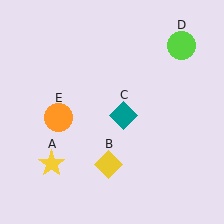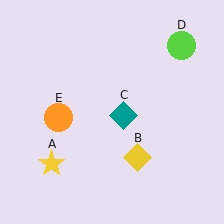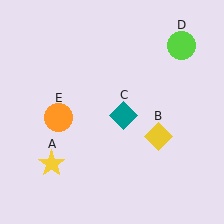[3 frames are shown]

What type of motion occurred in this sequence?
The yellow diamond (object B) rotated counterclockwise around the center of the scene.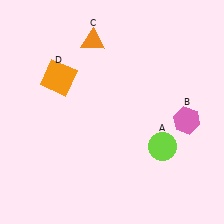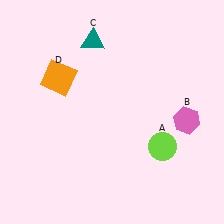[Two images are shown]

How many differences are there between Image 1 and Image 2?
There is 1 difference between the two images.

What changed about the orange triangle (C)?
In Image 1, C is orange. In Image 2, it changed to teal.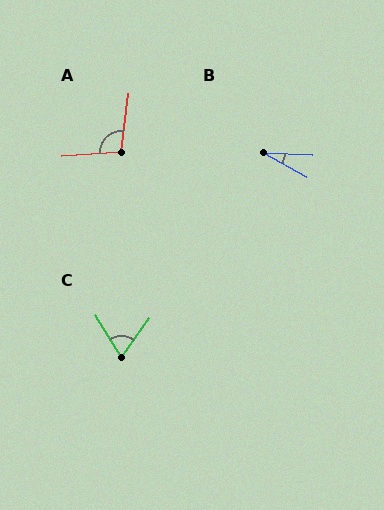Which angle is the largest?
A, at approximately 101 degrees.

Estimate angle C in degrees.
Approximately 67 degrees.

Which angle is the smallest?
B, at approximately 27 degrees.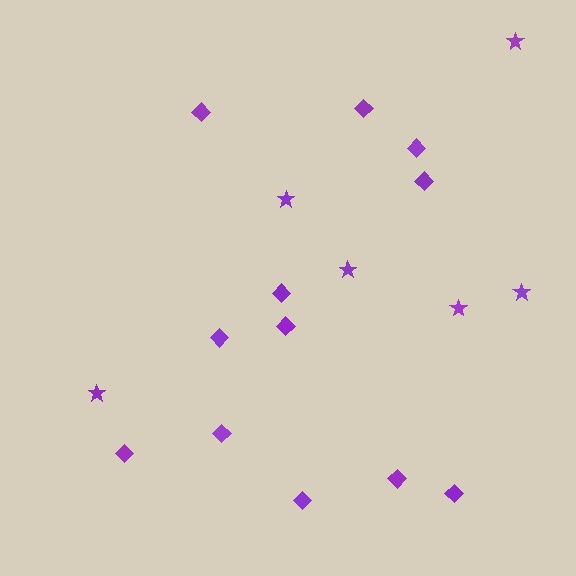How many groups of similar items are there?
There are 2 groups: one group of diamonds (12) and one group of stars (6).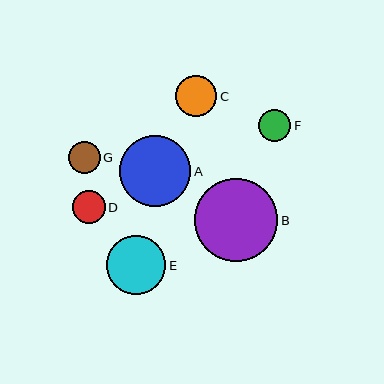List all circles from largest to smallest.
From largest to smallest: B, A, E, C, D, F, G.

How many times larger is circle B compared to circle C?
Circle B is approximately 2.0 times the size of circle C.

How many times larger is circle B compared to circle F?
Circle B is approximately 2.6 times the size of circle F.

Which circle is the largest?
Circle B is the largest with a size of approximately 83 pixels.